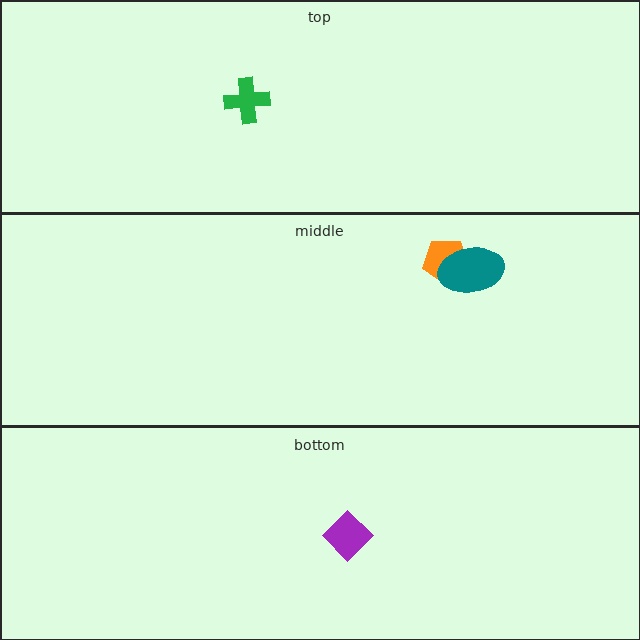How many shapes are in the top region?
1.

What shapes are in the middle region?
The orange pentagon, the teal ellipse.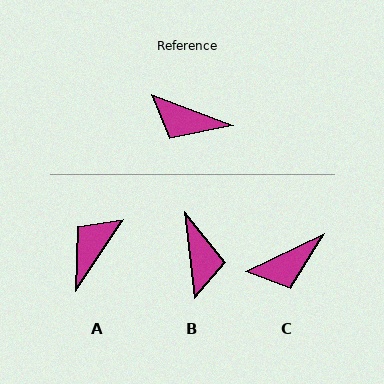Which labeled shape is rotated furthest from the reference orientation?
B, about 117 degrees away.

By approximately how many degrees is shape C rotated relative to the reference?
Approximately 46 degrees counter-clockwise.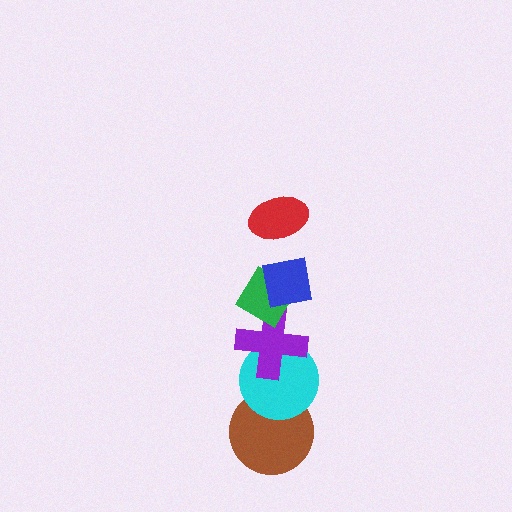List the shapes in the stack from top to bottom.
From top to bottom: the red ellipse, the blue square, the green diamond, the purple cross, the cyan circle, the brown circle.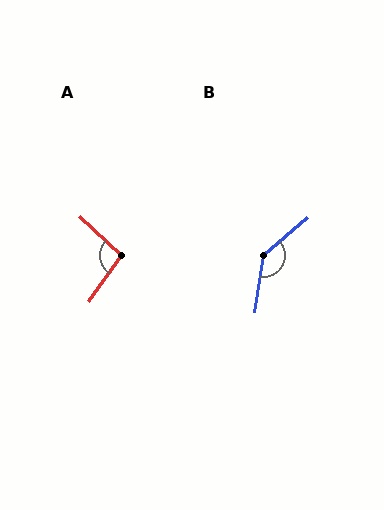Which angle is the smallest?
A, at approximately 99 degrees.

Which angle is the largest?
B, at approximately 138 degrees.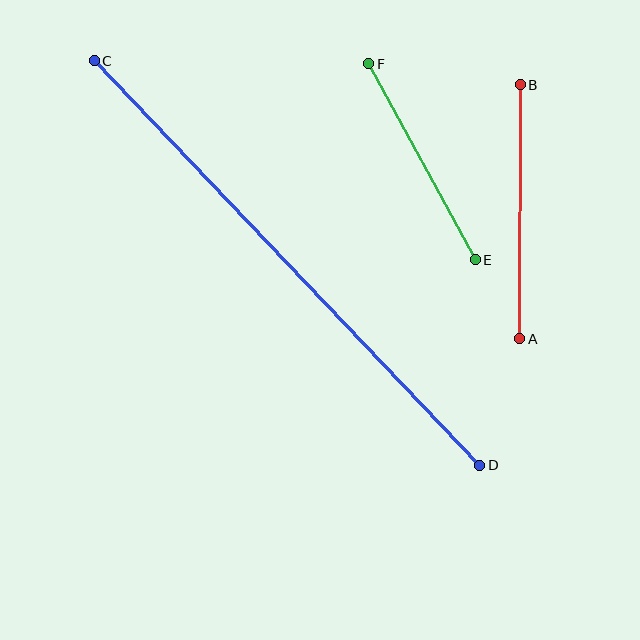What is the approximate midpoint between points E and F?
The midpoint is at approximately (422, 162) pixels.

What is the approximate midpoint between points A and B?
The midpoint is at approximately (520, 212) pixels.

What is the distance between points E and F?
The distance is approximately 223 pixels.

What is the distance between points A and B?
The distance is approximately 254 pixels.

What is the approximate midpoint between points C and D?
The midpoint is at approximately (287, 263) pixels.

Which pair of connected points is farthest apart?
Points C and D are farthest apart.